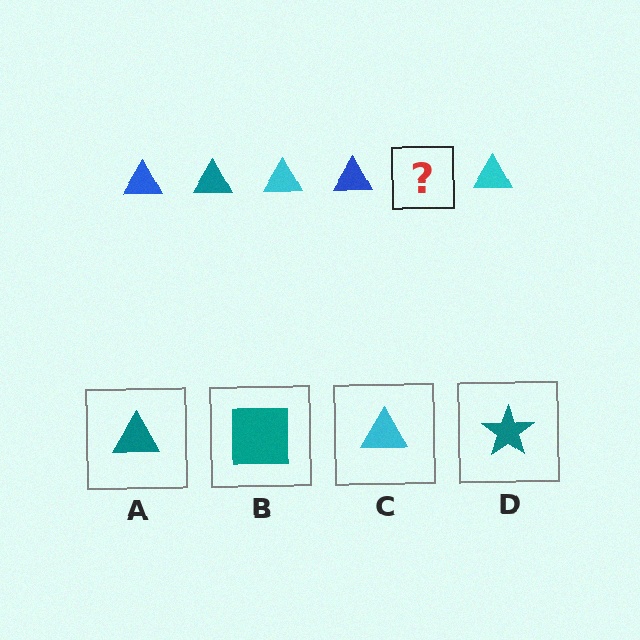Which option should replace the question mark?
Option A.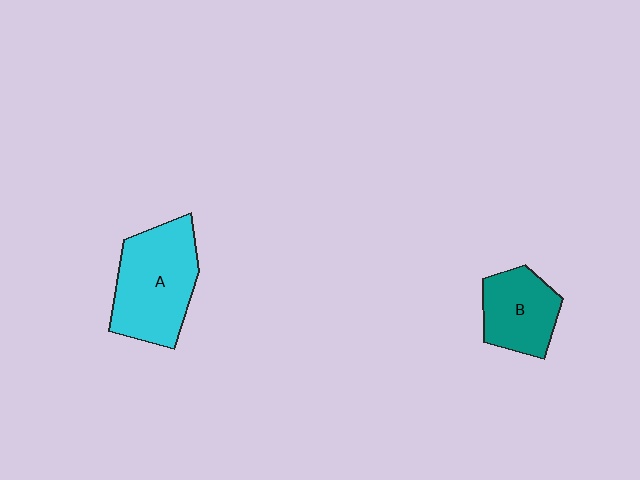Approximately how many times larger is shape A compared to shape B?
Approximately 1.5 times.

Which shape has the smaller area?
Shape B (teal).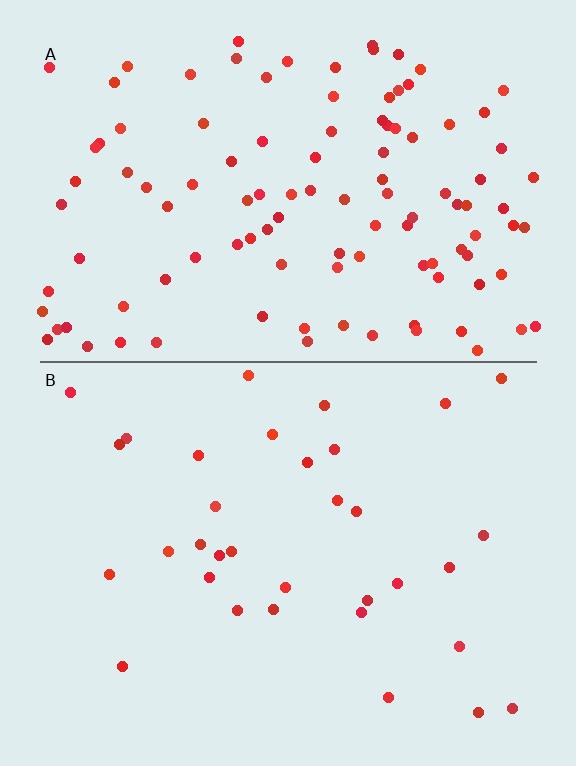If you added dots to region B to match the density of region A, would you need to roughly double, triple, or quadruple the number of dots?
Approximately triple.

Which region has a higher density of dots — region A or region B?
A (the top).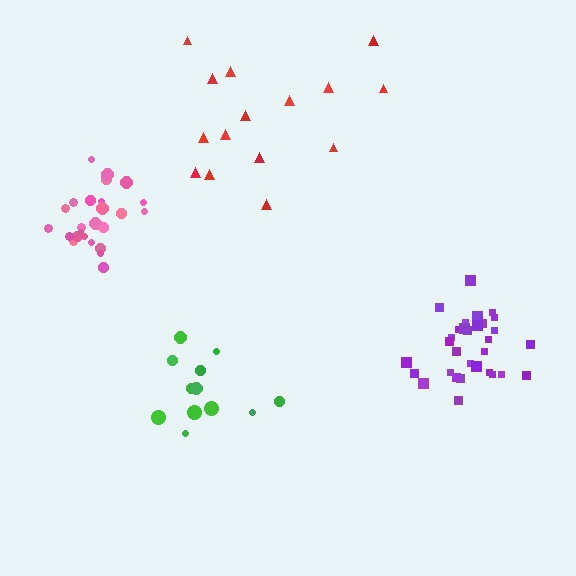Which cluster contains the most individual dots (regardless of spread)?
Purple (31).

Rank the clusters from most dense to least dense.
pink, purple, green, red.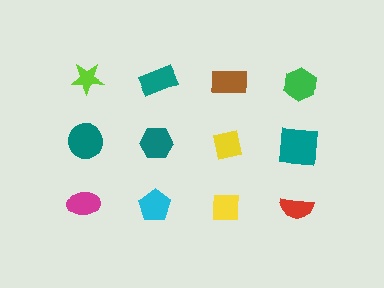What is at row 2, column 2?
A teal hexagon.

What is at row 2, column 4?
A teal square.